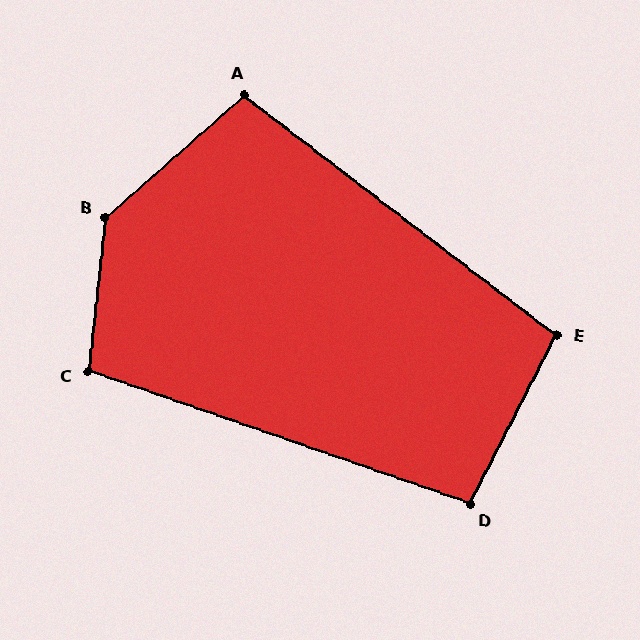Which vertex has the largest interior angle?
B, at approximately 138 degrees.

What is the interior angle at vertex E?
Approximately 100 degrees (obtuse).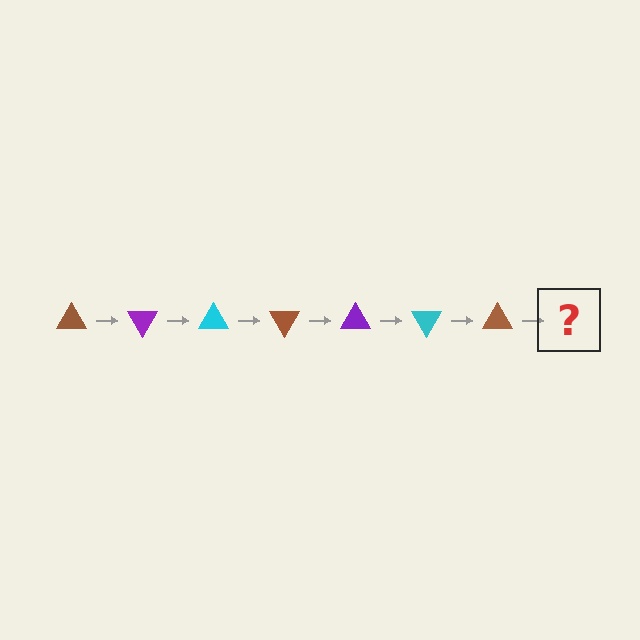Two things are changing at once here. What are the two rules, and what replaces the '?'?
The two rules are that it rotates 60 degrees each step and the color cycles through brown, purple, and cyan. The '?' should be a purple triangle, rotated 420 degrees from the start.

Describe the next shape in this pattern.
It should be a purple triangle, rotated 420 degrees from the start.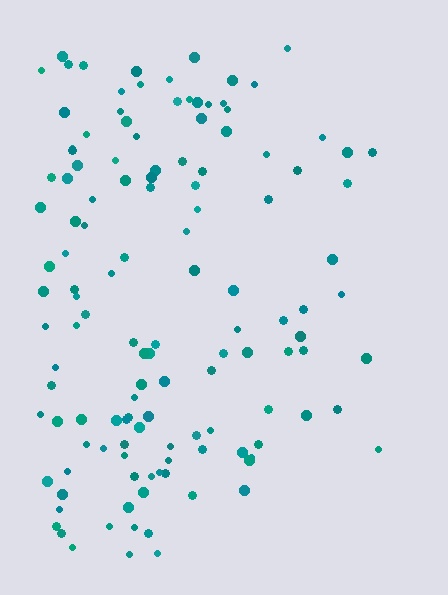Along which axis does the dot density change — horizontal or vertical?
Horizontal.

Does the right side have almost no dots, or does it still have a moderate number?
Still a moderate number, just noticeably fewer than the left.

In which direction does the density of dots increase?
From right to left, with the left side densest.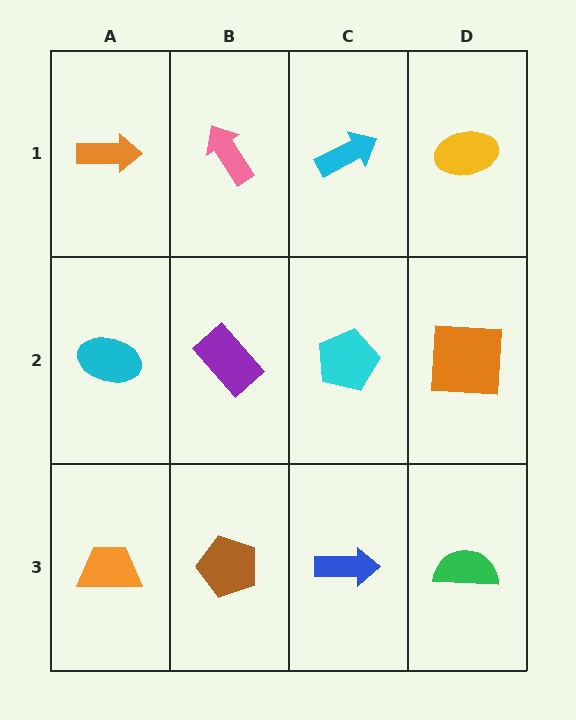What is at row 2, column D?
An orange square.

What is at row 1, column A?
An orange arrow.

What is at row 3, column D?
A green semicircle.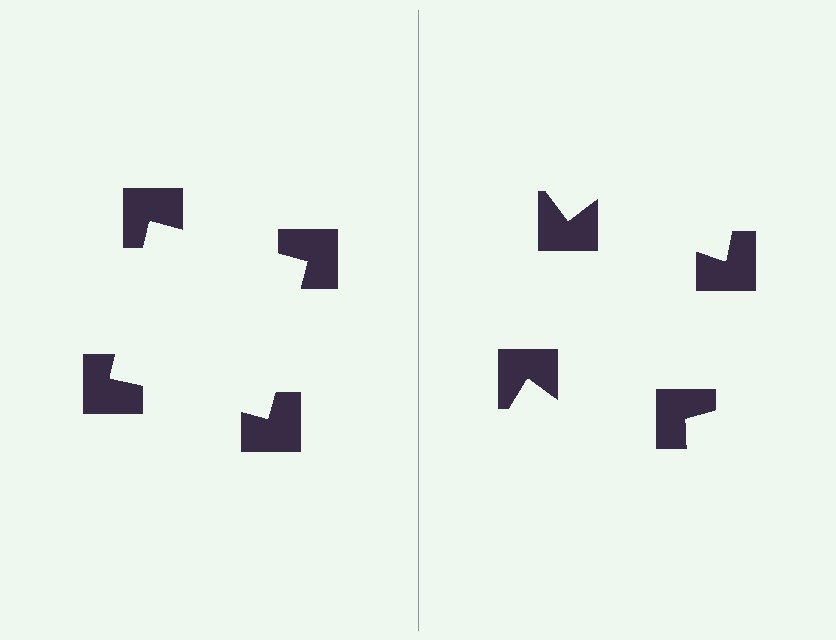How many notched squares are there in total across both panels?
8 — 4 on each side.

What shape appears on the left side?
An illusory square.